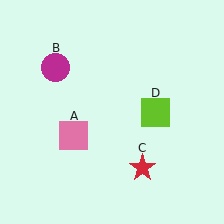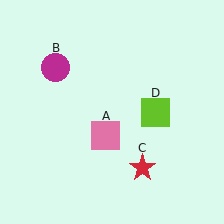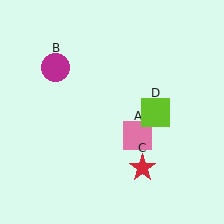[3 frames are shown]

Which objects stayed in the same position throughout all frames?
Magenta circle (object B) and red star (object C) and lime square (object D) remained stationary.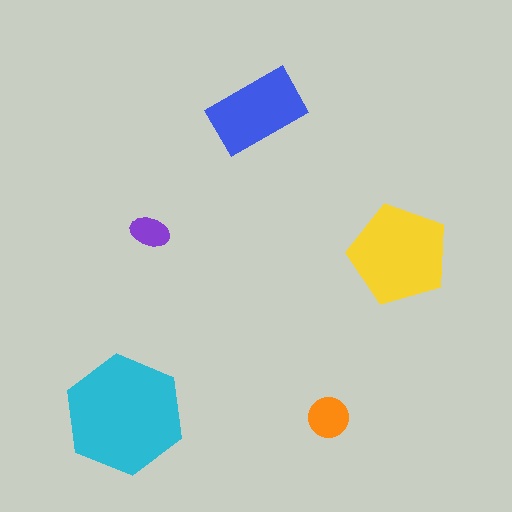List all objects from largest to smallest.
The cyan hexagon, the yellow pentagon, the blue rectangle, the orange circle, the purple ellipse.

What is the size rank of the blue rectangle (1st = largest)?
3rd.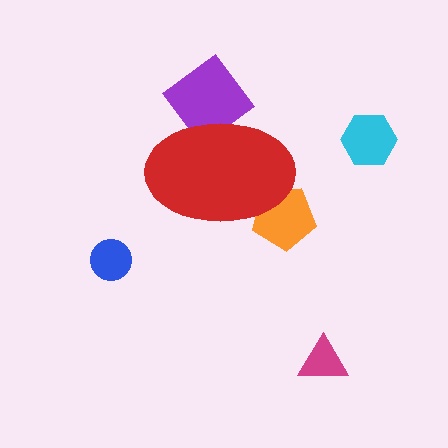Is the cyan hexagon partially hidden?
No, the cyan hexagon is fully visible.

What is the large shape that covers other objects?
A red ellipse.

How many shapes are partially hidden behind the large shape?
2 shapes are partially hidden.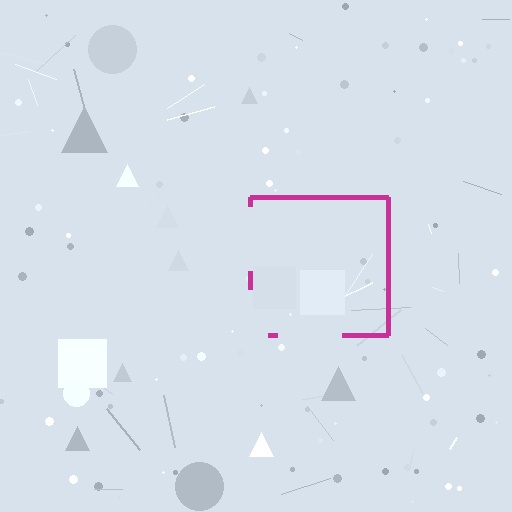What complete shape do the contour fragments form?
The contour fragments form a square.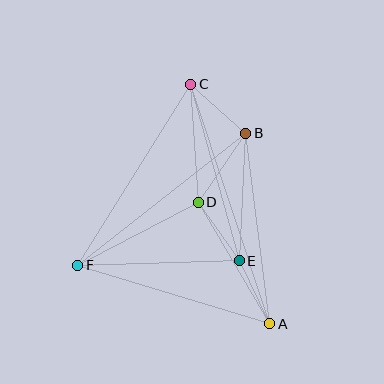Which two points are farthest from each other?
Points A and C are farthest from each other.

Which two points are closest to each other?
Points A and E are closest to each other.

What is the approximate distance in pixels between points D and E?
The distance between D and E is approximately 72 pixels.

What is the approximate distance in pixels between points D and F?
The distance between D and F is approximately 136 pixels.